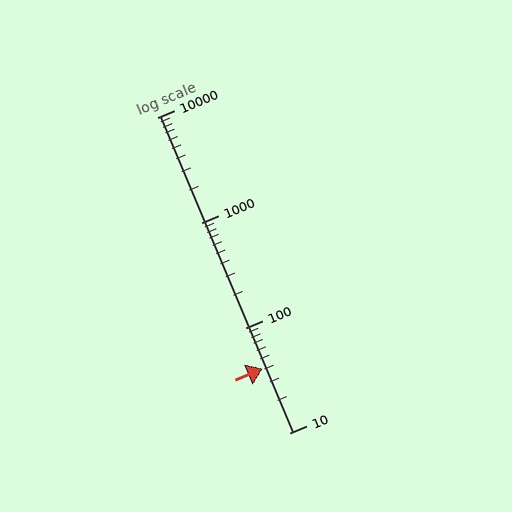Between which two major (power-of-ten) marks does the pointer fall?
The pointer is between 10 and 100.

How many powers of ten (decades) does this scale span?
The scale spans 3 decades, from 10 to 10000.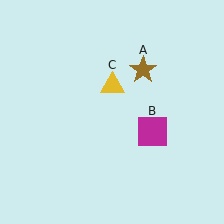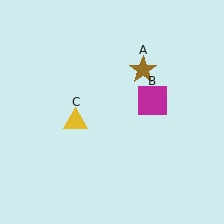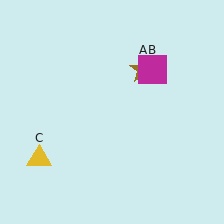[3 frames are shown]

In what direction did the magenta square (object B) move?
The magenta square (object B) moved up.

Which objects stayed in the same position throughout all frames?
Brown star (object A) remained stationary.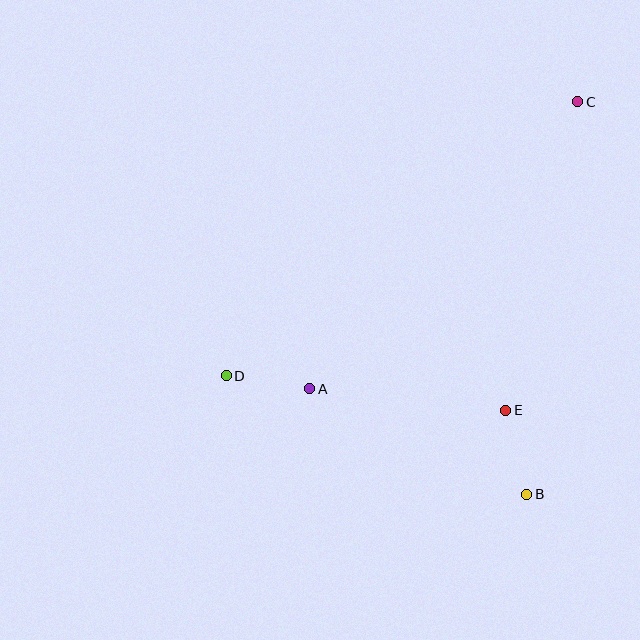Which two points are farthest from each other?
Points C and D are farthest from each other.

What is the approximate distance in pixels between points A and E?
The distance between A and E is approximately 197 pixels.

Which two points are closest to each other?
Points A and D are closest to each other.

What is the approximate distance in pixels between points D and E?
The distance between D and E is approximately 282 pixels.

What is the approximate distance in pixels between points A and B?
The distance between A and B is approximately 241 pixels.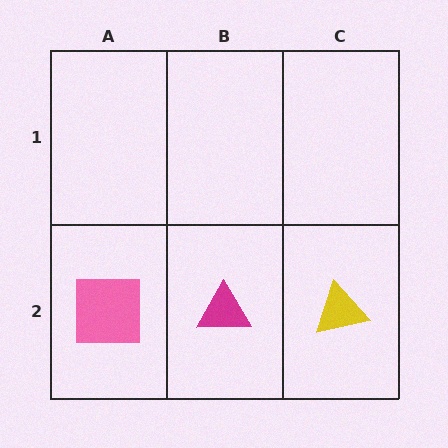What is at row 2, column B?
A magenta triangle.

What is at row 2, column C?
A yellow triangle.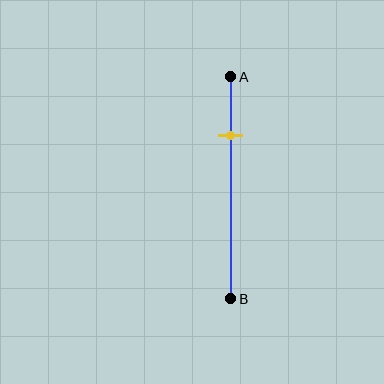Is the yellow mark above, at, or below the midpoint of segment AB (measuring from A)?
The yellow mark is above the midpoint of segment AB.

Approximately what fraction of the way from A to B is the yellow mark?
The yellow mark is approximately 25% of the way from A to B.